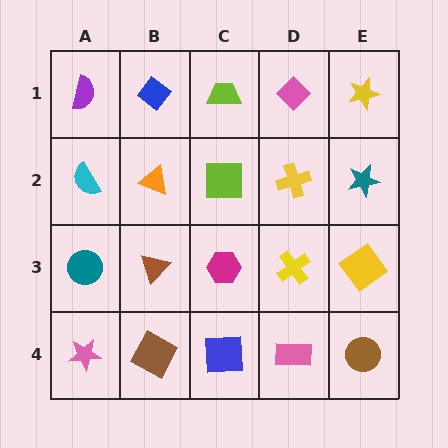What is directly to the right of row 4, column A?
A brown square.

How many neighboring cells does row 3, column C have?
4.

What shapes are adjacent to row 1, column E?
A teal star (row 2, column E), a pink diamond (row 1, column D).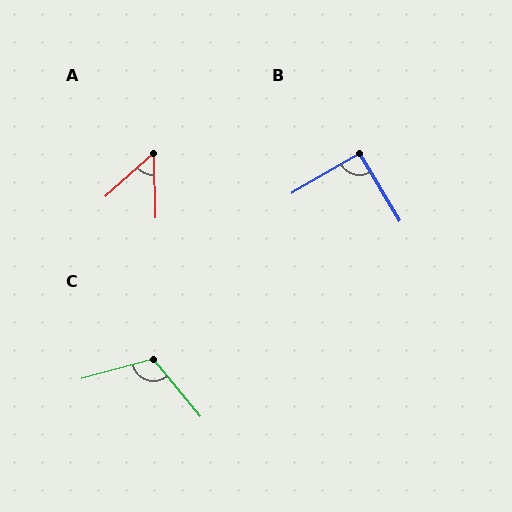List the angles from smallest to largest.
A (49°), B (91°), C (114°).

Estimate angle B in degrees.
Approximately 91 degrees.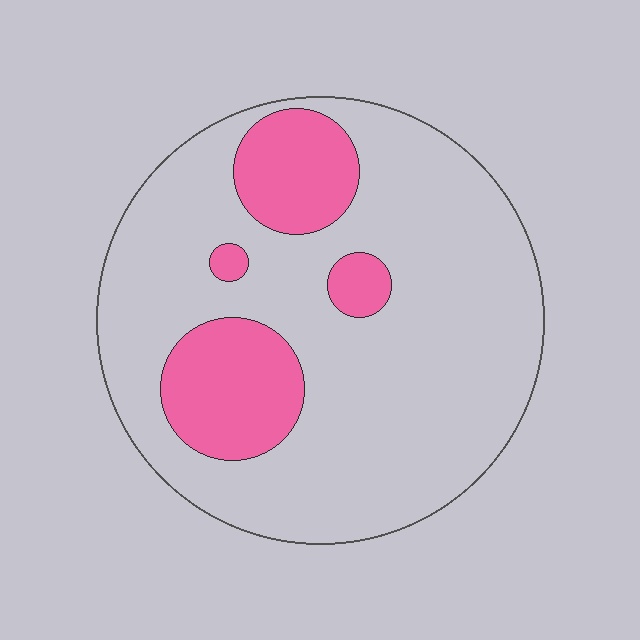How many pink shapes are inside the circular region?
4.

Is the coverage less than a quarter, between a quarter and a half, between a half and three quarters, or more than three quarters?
Less than a quarter.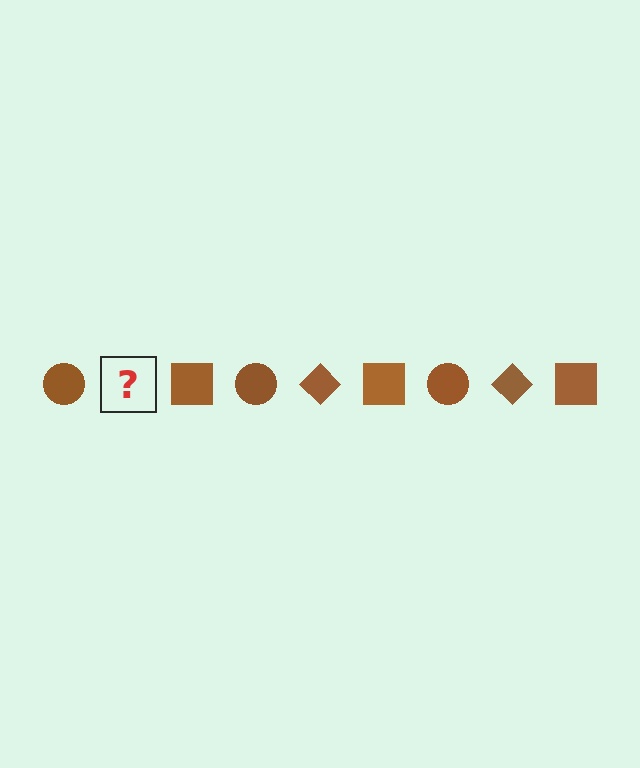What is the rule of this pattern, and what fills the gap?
The rule is that the pattern cycles through circle, diamond, square shapes in brown. The gap should be filled with a brown diamond.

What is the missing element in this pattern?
The missing element is a brown diamond.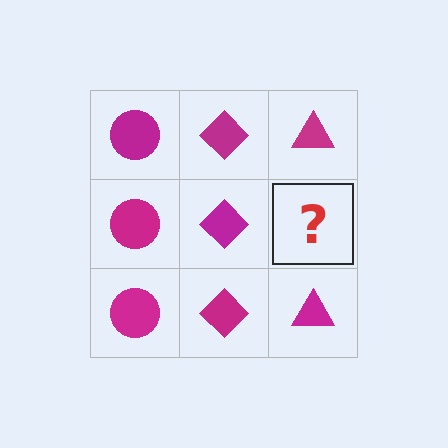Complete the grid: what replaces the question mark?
The question mark should be replaced with a magenta triangle.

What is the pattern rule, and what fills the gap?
The rule is that each column has a consistent shape. The gap should be filled with a magenta triangle.